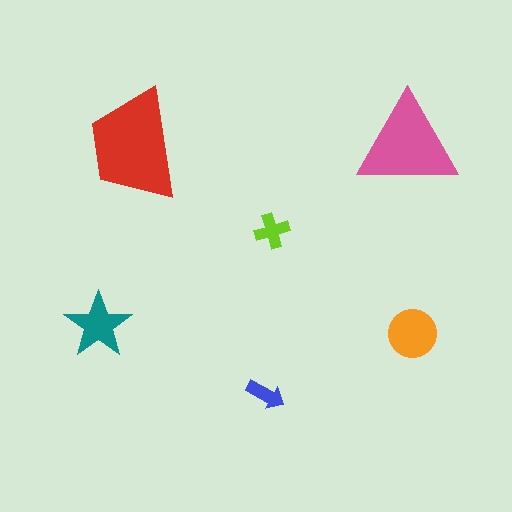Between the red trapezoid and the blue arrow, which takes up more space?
The red trapezoid.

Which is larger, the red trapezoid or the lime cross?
The red trapezoid.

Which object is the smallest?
The blue arrow.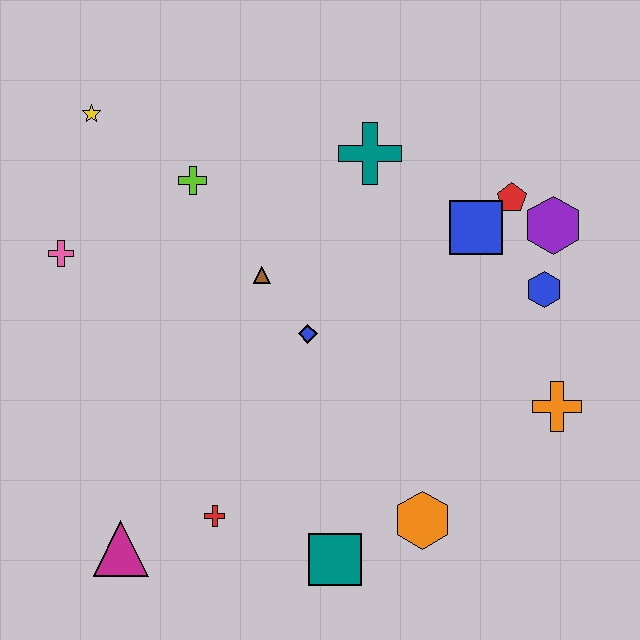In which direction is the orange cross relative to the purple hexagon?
The orange cross is below the purple hexagon.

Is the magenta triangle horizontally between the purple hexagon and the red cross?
No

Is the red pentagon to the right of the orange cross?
No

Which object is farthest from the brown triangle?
The orange cross is farthest from the brown triangle.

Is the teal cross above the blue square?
Yes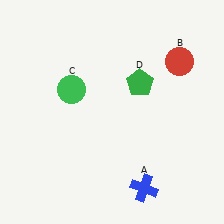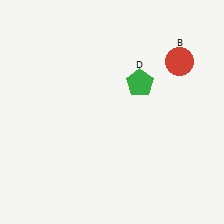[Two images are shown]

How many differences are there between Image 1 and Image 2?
There are 2 differences between the two images.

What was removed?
The blue cross (A), the green circle (C) were removed in Image 2.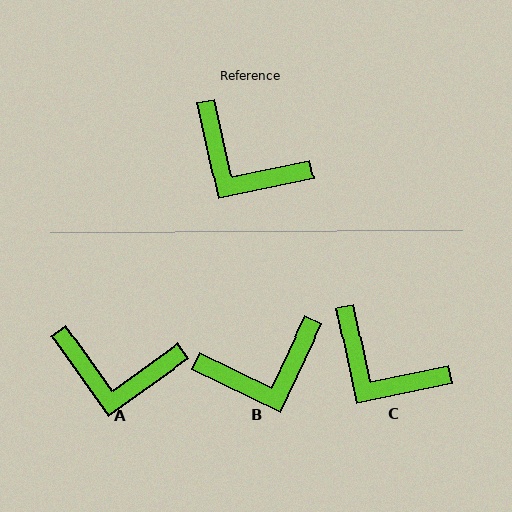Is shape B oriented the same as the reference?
No, it is off by about 52 degrees.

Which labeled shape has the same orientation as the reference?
C.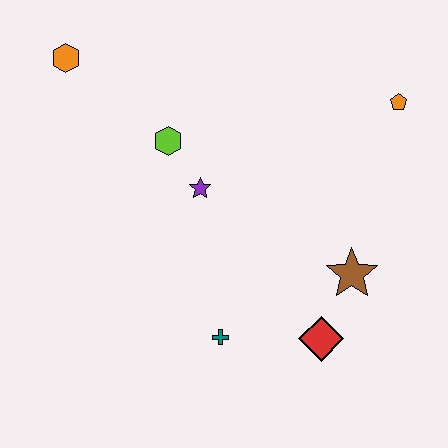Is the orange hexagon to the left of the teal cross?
Yes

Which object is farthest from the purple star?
The orange pentagon is farthest from the purple star.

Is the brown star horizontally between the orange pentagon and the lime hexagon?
Yes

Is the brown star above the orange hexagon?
No